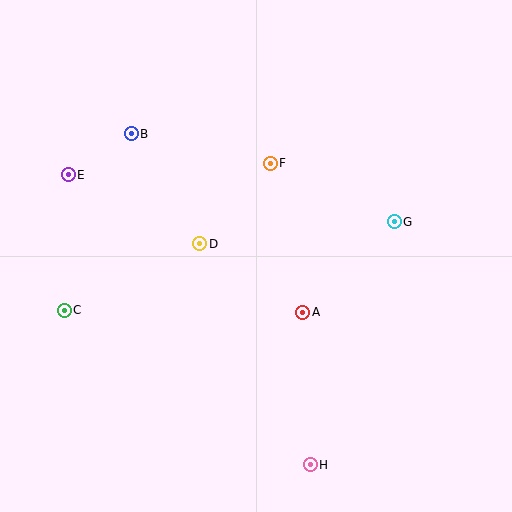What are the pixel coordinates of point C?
Point C is at (64, 310).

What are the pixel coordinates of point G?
Point G is at (394, 222).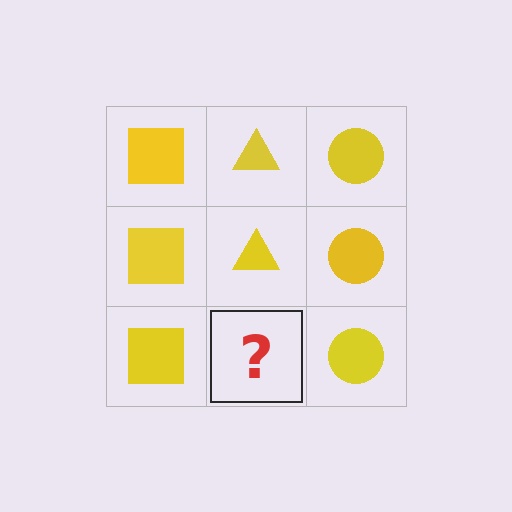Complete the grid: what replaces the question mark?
The question mark should be replaced with a yellow triangle.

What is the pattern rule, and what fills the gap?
The rule is that each column has a consistent shape. The gap should be filled with a yellow triangle.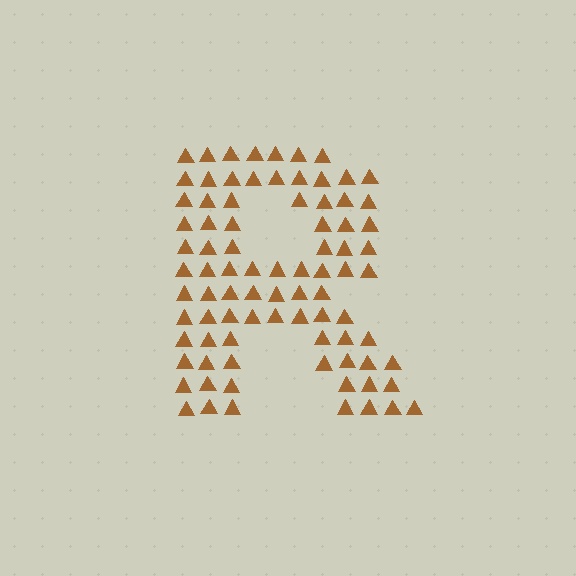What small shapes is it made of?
It is made of small triangles.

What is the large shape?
The large shape is the letter R.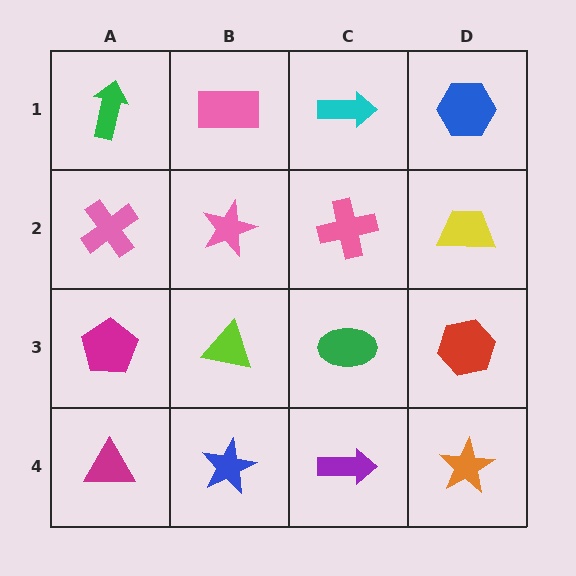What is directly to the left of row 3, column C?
A lime triangle.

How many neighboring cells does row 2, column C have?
4.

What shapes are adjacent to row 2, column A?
A green arrow (row 1, column A), a magenta pentagon (row 3, column A), a pink star (row 2, column B).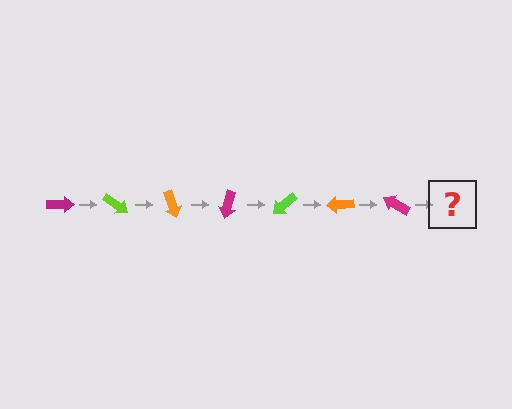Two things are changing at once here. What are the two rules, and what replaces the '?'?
The two rules are that it rotates 35 degrees each step and the color cycles through magenta, lime, and orange. The '?' should be a lime arrow, rotated 245 degrees from the start.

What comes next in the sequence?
The next element should be a lime arrow, rotated 245 degrees from the start.